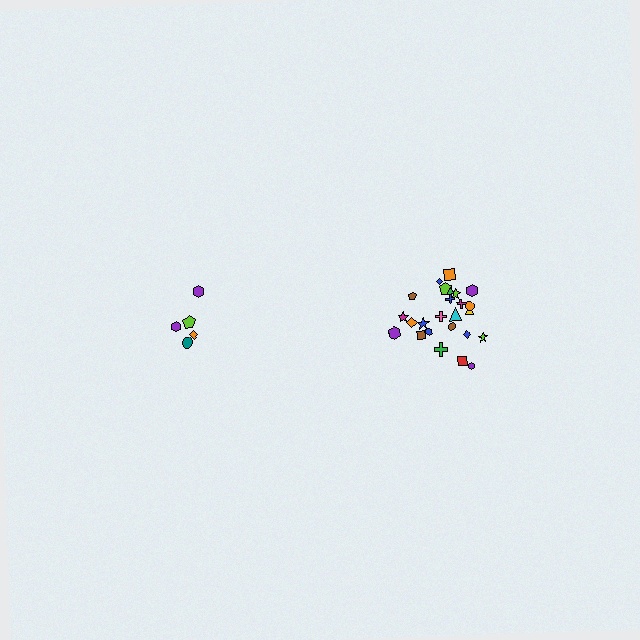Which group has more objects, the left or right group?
The right group.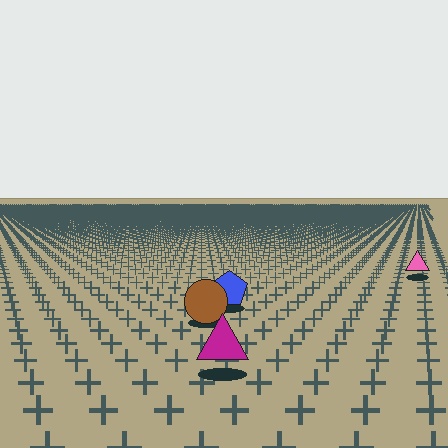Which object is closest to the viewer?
The magenta triangle is closest. The texture marks near it are larger and more spread out.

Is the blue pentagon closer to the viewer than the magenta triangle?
No. The magenta triangle is closer — you can tell from the texture gradient: the ground texture is coarser near it.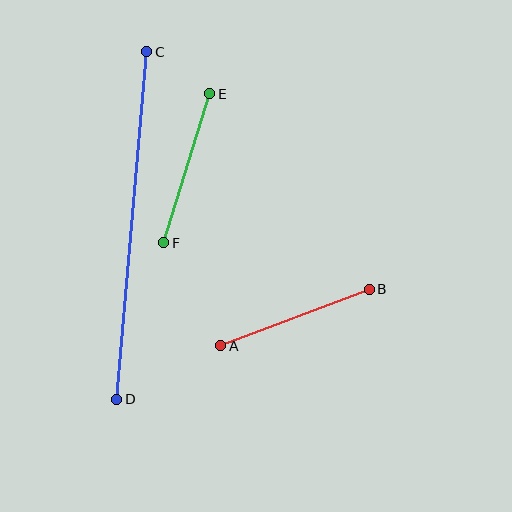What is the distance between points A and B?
The distance is approximately 159 pixels.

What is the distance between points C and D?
The distance is approximately 349 pixels.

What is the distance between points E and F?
The distance is approximately 156 pixels.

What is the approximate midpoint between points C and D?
The midpoint is at approximately (132, 225) pixels.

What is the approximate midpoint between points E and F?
The midpoint is at approximately (187, 168) pixels.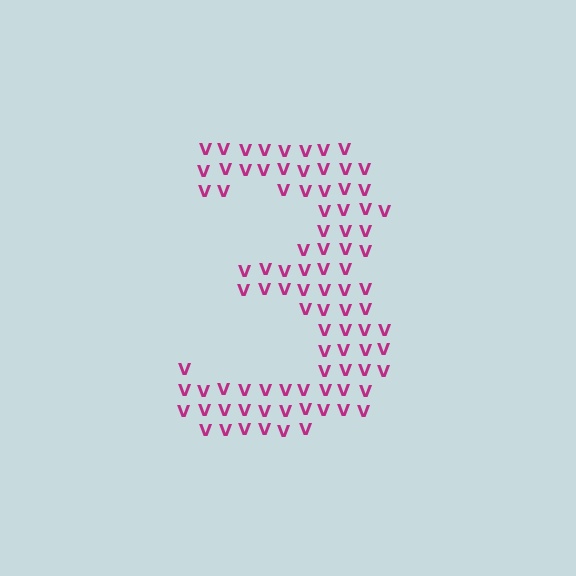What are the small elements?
The small elements are letter V's.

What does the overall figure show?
The overall figure shows the digit 3.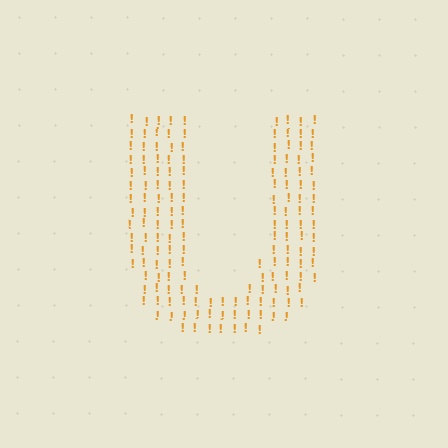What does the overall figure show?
The overall figure shows the letter U.